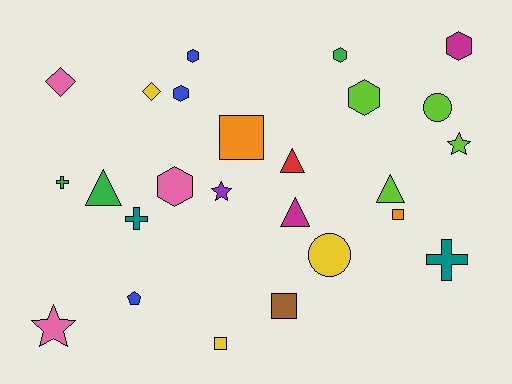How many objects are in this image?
There are 25 objects.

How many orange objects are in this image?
There are 2 orange objects.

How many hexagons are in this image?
There are 6 hexagons.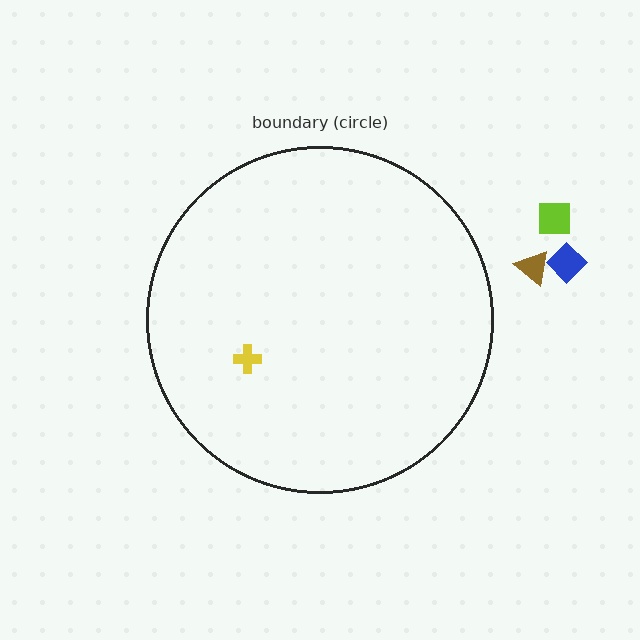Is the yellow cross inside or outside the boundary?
Inside.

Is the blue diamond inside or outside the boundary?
Outside.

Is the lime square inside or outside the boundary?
Outside.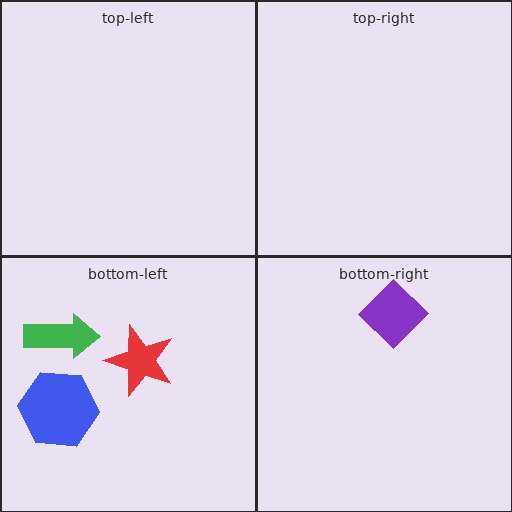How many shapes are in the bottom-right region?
1.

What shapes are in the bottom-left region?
The blue hexagon, the green arrow, the red star.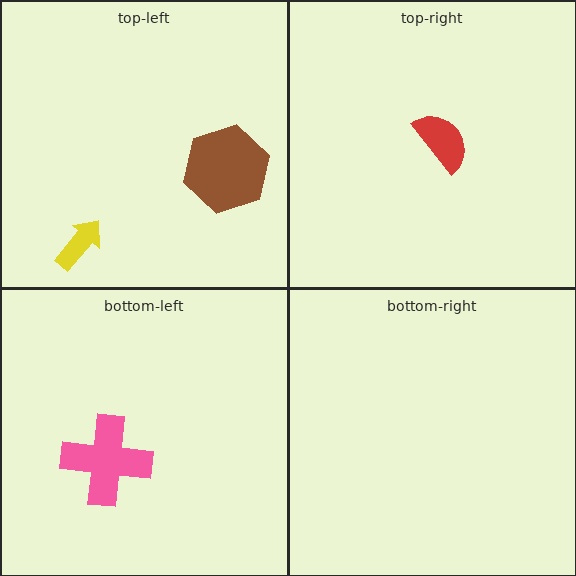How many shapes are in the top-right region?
1.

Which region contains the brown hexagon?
The top-left region.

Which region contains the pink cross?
The bottom-left region.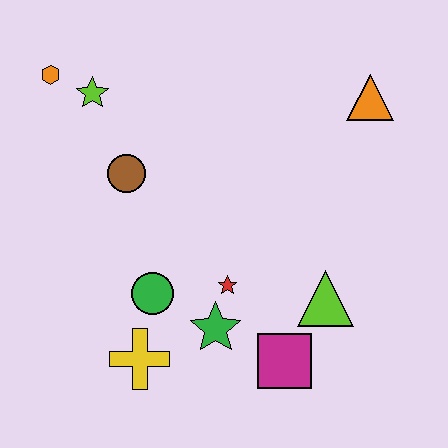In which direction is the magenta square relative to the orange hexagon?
The magenta square is below the orange hexagon.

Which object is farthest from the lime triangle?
The orange hexagon is farthest from the lime triangle.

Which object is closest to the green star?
The red star is closest to the green star.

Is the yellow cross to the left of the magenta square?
Yes